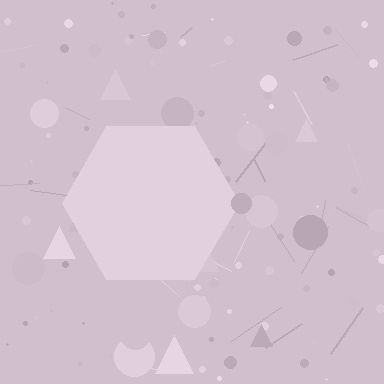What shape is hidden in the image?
A hexagon is hidden in the image.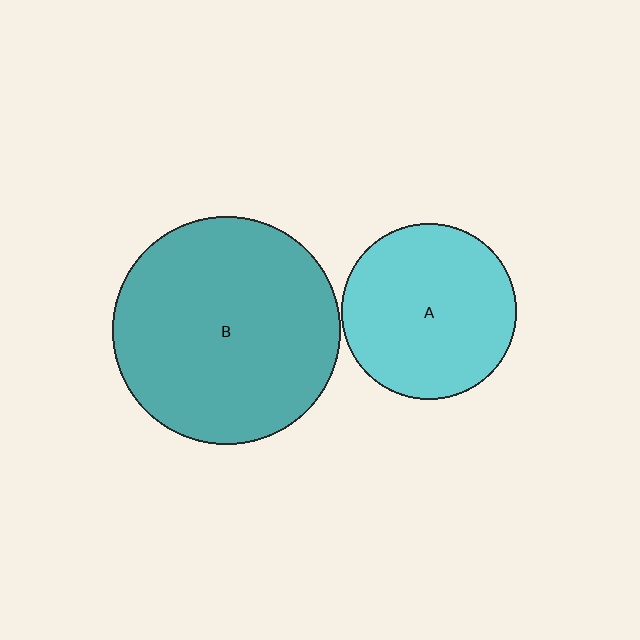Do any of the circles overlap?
No, none of the circles overlap.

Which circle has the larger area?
Circle B (teal).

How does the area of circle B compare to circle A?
Approximately 1.7 times.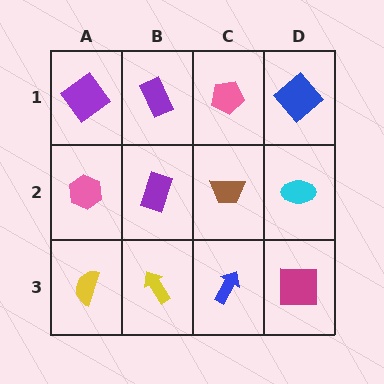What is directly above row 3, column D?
A cyan ellipse.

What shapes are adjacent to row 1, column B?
A purple rectangle (row 2, column B), a purple diamond (row 1, column A), a pink pentagon (row 1, column C).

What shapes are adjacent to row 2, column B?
A purple rectangle (row 1, column B), a yellow arrow (row 3, column B), a pink hexagon (row 2, column A), a brown trapezoid (row 2, column C).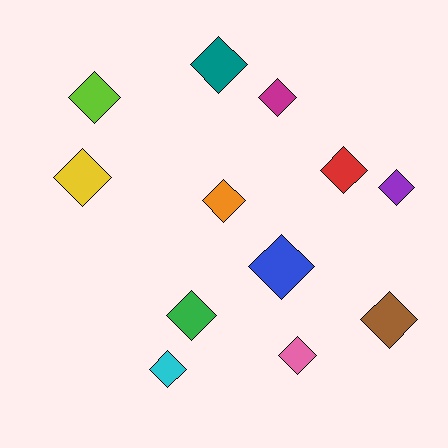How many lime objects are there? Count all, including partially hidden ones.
There is 1 lime object.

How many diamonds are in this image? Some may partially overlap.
There are 12 diamonds.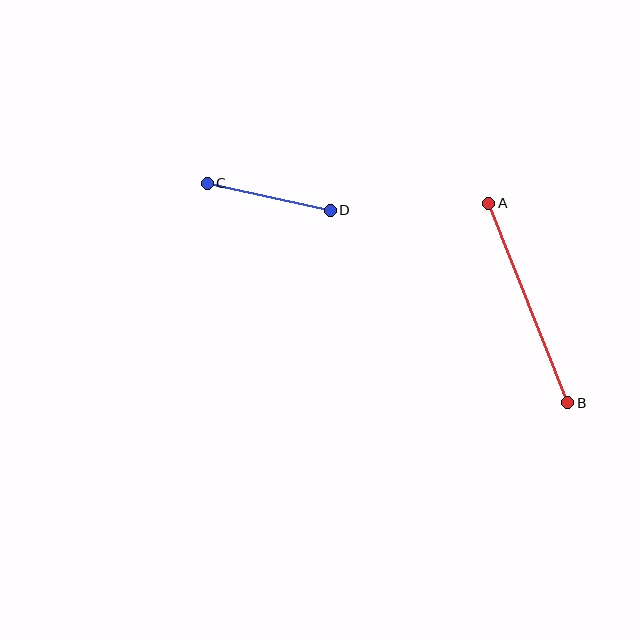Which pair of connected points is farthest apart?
Points A and B are farthest apart.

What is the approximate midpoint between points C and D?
The midpoint is at approximately (269, 197) pixels.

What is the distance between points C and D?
The distance is approximately 126 pixels.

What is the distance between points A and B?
The distance is approximately 215 pixels.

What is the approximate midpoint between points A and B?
The midpoint is at approximately (528, 303) pixels.